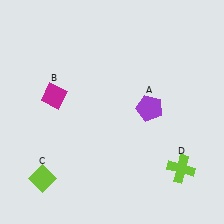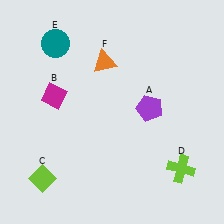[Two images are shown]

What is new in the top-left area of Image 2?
A teal circle (E) was added in the top-left area of Image 2.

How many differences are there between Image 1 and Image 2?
There are 2 differences between the two images.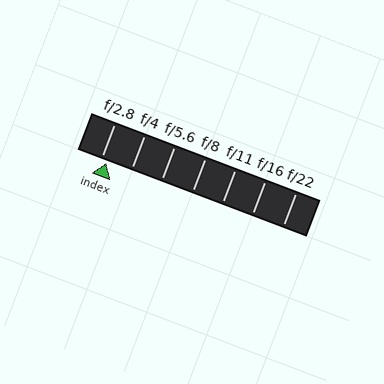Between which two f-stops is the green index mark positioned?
The index mark is between f/2.8 and f/4.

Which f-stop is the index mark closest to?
The index mark is closest to f/2.8.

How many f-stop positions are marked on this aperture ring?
There are 7 f-stop positions marked.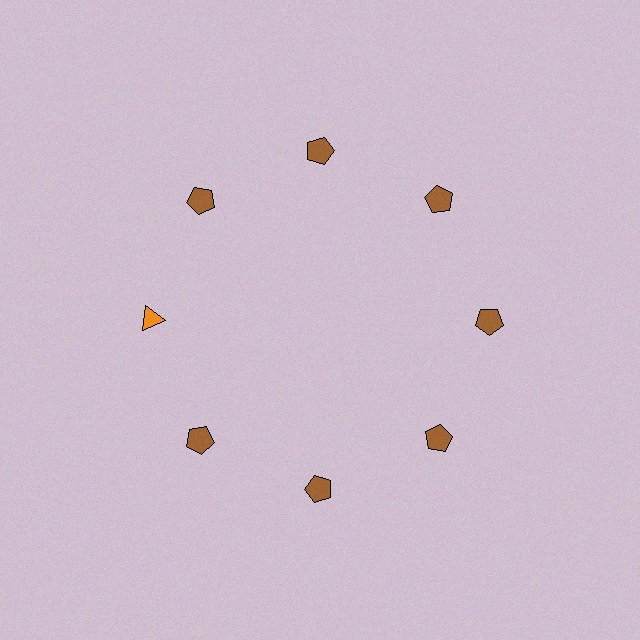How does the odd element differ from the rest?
It differs in both color (orange instead of brown) and shape (triangle instead of pentagon).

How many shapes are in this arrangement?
There are 8 shapes arranged in a ring pattern.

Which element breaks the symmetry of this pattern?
The orange triangle at roughly the 9 o'clock position breaks the symmetry. All other shapes are brown pentagons.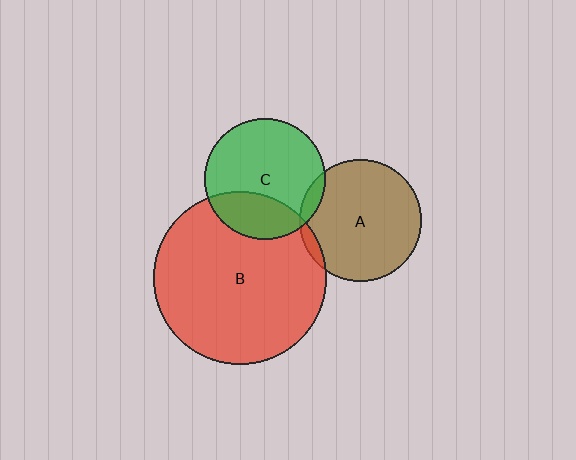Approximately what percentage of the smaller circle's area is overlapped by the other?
Approximately 30%.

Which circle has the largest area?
Circle B (red).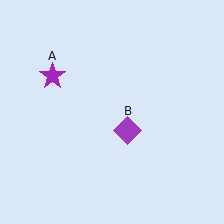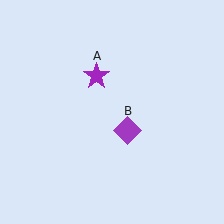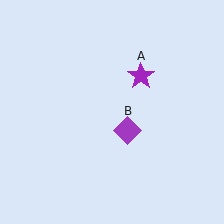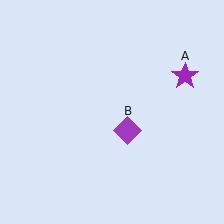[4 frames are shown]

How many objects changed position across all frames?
1 object changed position: purple star (object A).